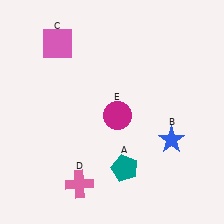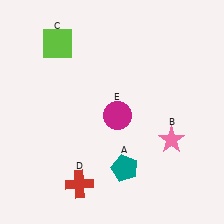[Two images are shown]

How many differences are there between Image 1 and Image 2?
There are 3 differences between the two images.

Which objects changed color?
B changed from blue to pink. C changed from pink to lime. D changed from pink to red.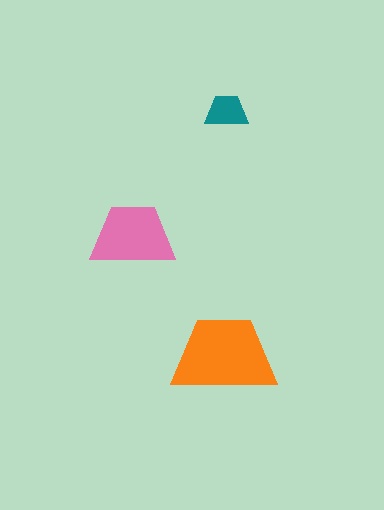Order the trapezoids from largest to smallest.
the orange one, the pink one, the teal one.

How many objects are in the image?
There are 3 objects in the image.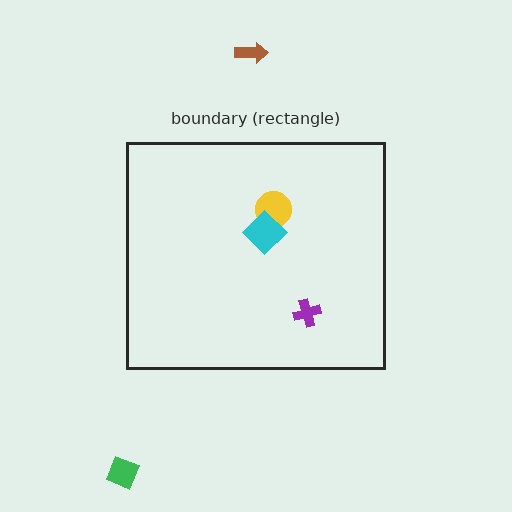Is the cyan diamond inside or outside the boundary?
Inside.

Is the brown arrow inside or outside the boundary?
Outside.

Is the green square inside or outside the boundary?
Outside.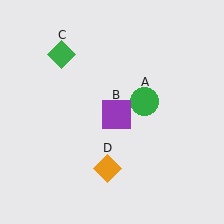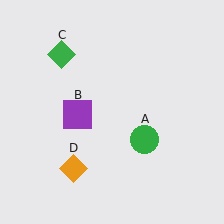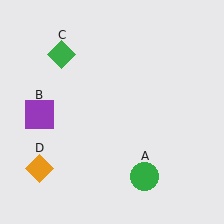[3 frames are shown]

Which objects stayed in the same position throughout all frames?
Green diamond (object C) remained stationary.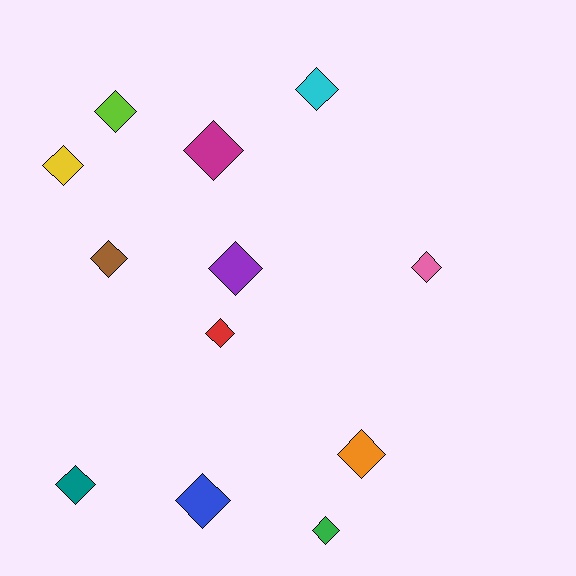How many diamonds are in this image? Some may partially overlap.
There are 12 diamonds.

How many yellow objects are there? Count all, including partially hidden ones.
There is 1 yellow object.